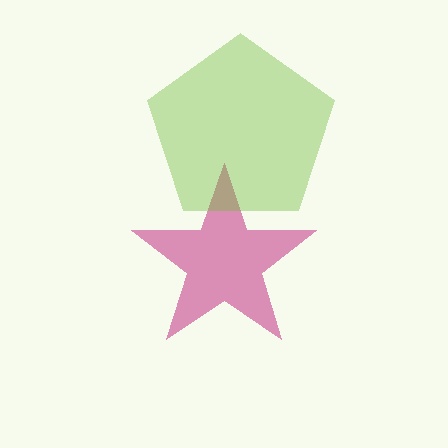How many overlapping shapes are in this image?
There are 2 overlapping shapes in the image.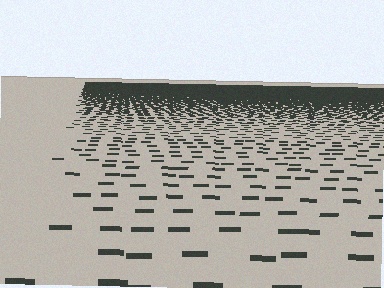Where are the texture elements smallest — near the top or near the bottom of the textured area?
Near the top.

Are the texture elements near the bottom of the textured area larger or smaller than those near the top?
Larger. Near the bottom, elements are closer to the viewer and appear at a bigger on-screen size.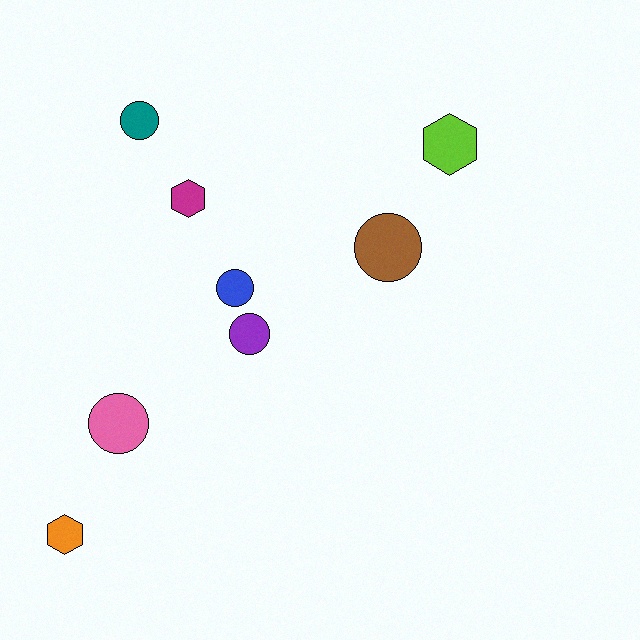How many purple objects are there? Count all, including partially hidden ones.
There is 1 purple object.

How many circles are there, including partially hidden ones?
There are 5 circles.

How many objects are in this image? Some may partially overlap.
There are 8 objects.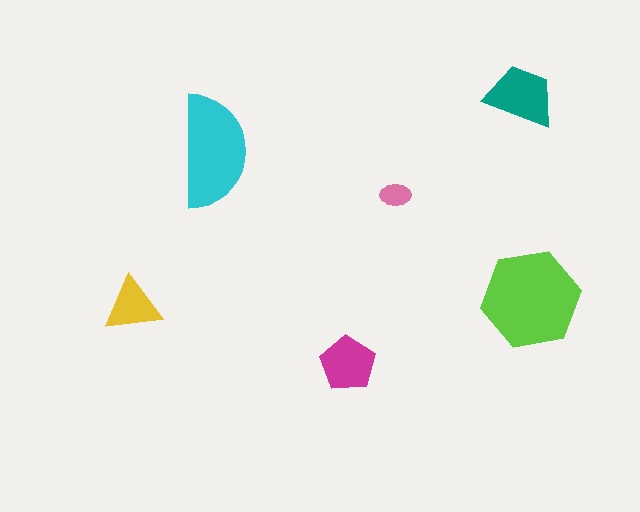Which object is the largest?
The lime hexagon.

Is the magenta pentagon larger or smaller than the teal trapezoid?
Smaller.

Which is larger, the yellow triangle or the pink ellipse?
The yellow triangle.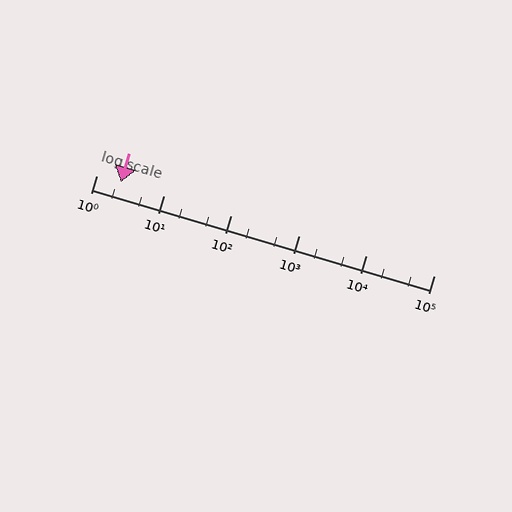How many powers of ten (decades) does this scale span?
The scale spans 5 decades, from 1 to 100000.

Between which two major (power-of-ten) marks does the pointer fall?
The pointer is between 1 and 10.